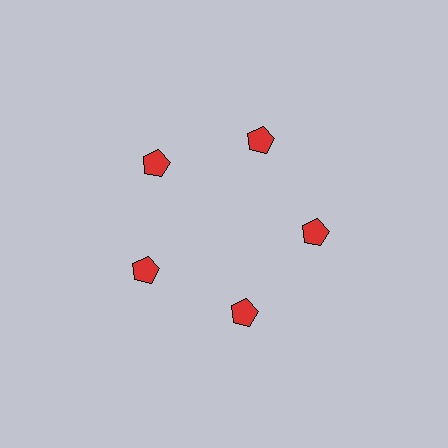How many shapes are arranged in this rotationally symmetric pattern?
There are 5 shapes, arranged in 5 groups of 1.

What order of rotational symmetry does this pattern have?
This pattern has 5-fold rotational symmetry.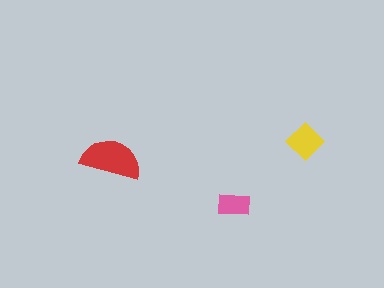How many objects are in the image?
There are 3 objects in the image.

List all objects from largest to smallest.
The red semicircle, the yellow diamond, the pink rectangle.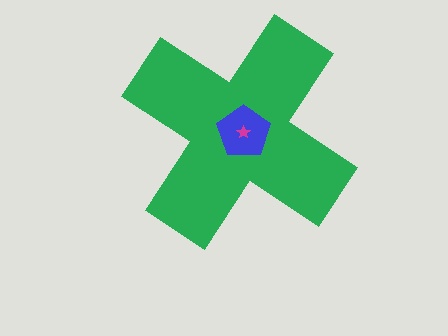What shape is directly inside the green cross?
The blue pentagon.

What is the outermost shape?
The green cross.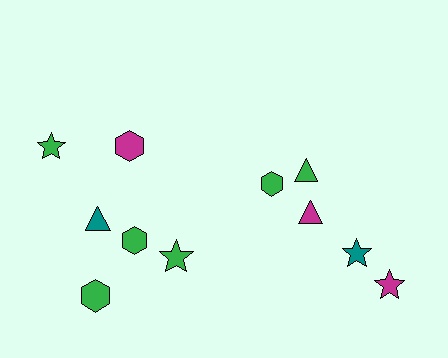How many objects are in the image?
There are 11 objects.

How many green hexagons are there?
There are 3 green hexagons.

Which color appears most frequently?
Green, with 6 objects.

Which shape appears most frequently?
Hexagon, with 4 objects.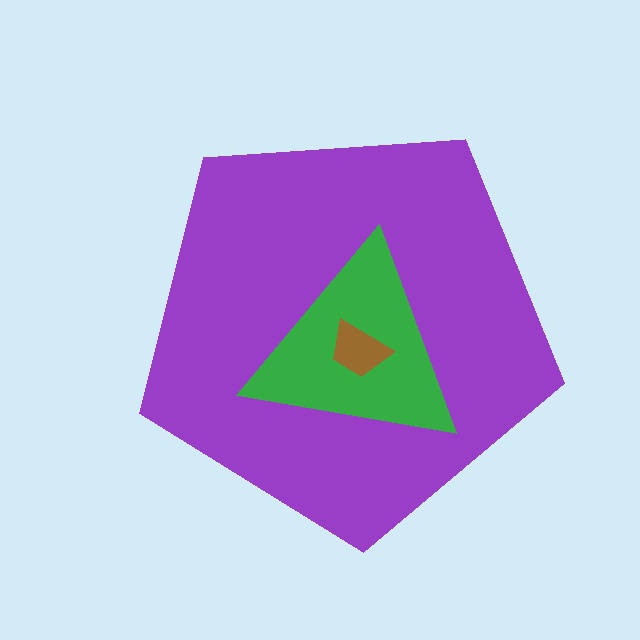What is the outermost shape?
The purple pentagon.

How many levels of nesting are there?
3.